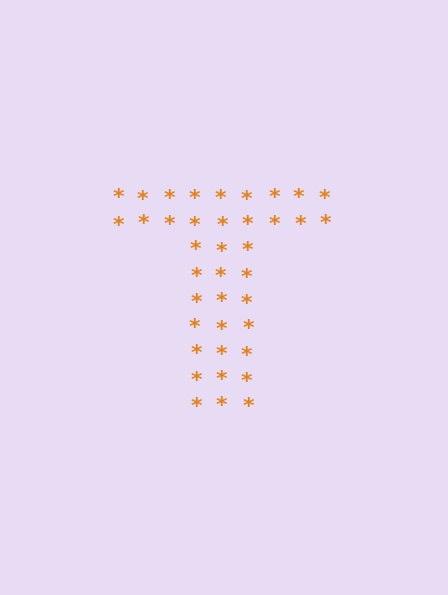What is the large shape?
The large shape is the letter T.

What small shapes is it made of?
It is made of small asterisks.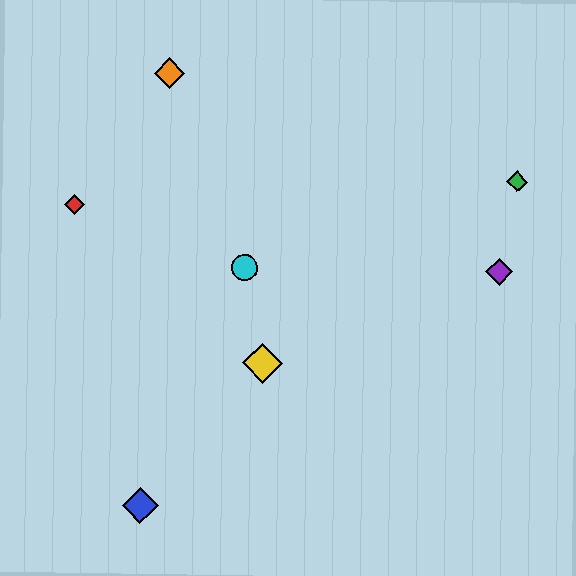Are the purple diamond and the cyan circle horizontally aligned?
Yes, both are at y≈272.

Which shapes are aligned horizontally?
The purple diamond, the cyan circle are aligned horizontally.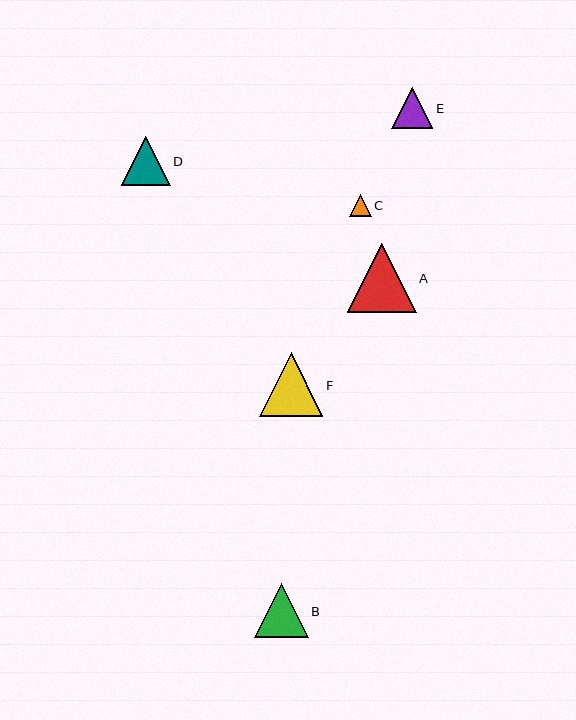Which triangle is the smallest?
Triangle C is the smallest with a size of approximately 22 pixels.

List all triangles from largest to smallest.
From largest to smallest: A, F, B, D, E, C.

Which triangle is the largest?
Triangle A is the largest with a size of approximately 69 pixels.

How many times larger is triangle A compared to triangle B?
Triangle A is approximately 1.3 times the size of triangle B.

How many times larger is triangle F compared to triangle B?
Triangle F is approximately 1.2 times the size of triangle B.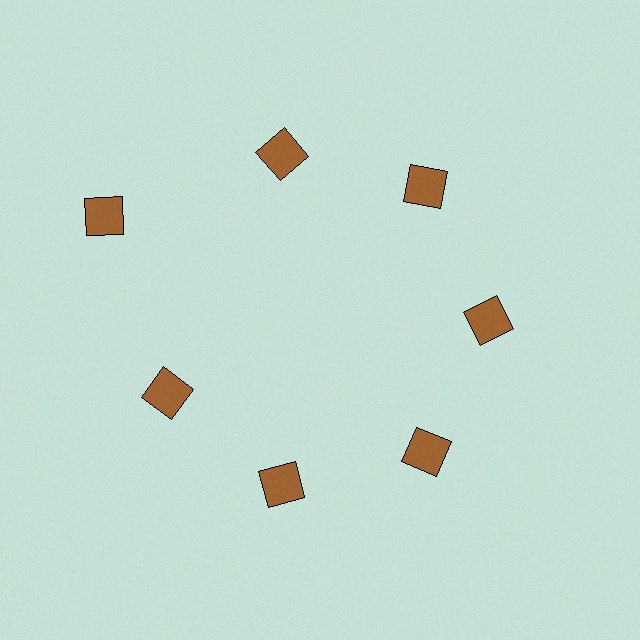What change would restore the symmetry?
The symmetry would be restored by moving it inward, back onto the ring so that all 7 squares sit at equal angles and equal distance from the center.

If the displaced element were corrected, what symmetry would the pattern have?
It would have 7-fold rotational symmetry — the pattern would map onto itself every 51 degrees.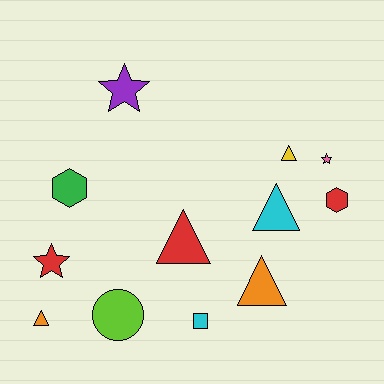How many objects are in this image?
There are 12 objects.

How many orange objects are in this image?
There are 2 orange objects.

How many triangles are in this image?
There are 5 triangles.